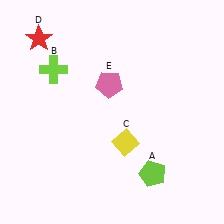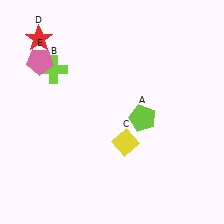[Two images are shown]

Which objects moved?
The objects that moved are: the lime pentagon (A), the pink pentagon (E).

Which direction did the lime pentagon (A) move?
The lime pentagon (A) moved up.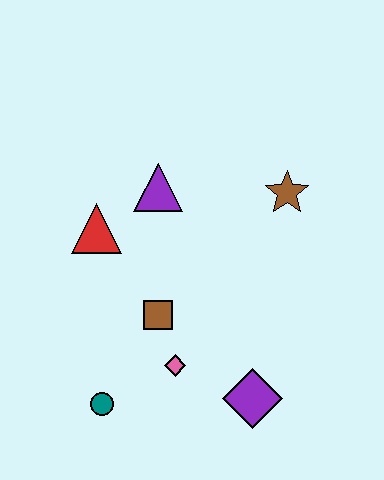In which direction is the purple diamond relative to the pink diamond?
The purple diamond is to the right of the pink diamond.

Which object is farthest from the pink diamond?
The brown star is farthest from the pink diamond.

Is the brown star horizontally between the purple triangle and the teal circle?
No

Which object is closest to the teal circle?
The pink diamond is closest to the teal circle.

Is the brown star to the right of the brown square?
Yes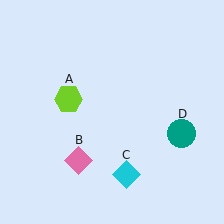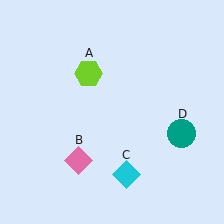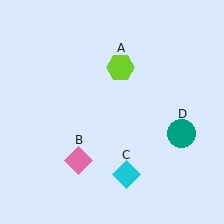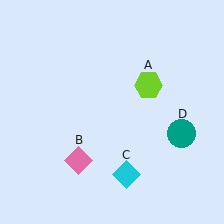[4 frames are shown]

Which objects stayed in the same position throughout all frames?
Pink diamond (object B) and cyan diamond (object C) and teal circle (object D) remained stationary.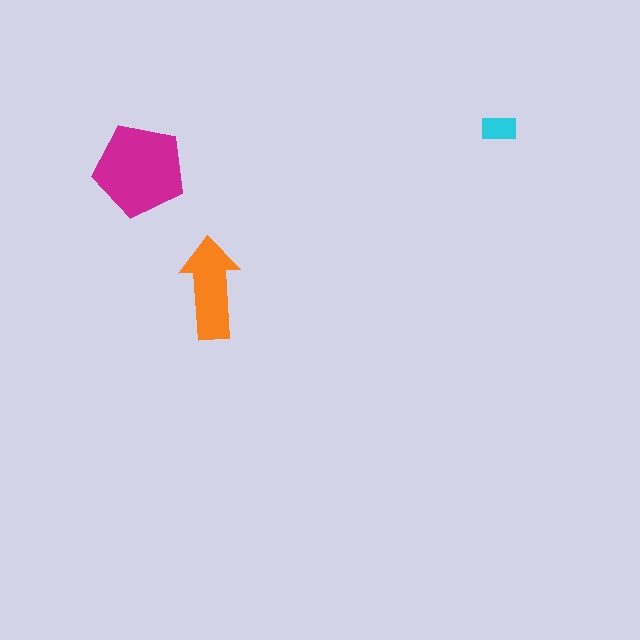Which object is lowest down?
The orange arrow is bottommost.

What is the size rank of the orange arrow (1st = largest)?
2nd.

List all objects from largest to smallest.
The magenta pentagon, the orange arrow, the cyan rectangle.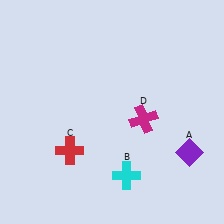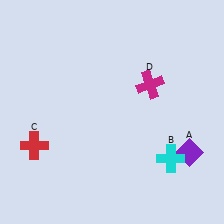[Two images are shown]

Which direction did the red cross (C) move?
The red cross (C) moved left.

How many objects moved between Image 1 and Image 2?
3 objects moved between the two images.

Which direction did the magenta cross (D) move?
The magenta cross (D) moved up.